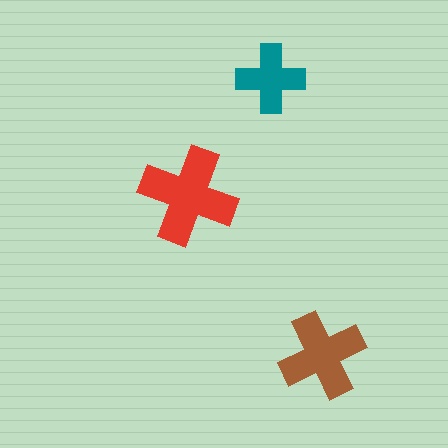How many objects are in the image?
There are 3 objects in the image.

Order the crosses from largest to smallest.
the red one, the brown one, the teal one.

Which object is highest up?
The teal cross is topmost.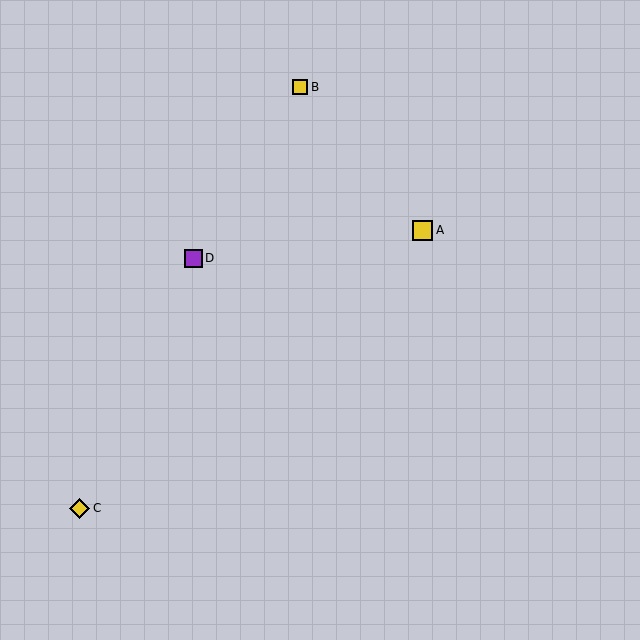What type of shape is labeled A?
Shape A is a yellow square.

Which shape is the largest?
The yellow square (labeled A) is the largest.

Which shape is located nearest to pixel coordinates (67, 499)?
The yellow diamond (labeled C) at (80, 508) is nearest to that location.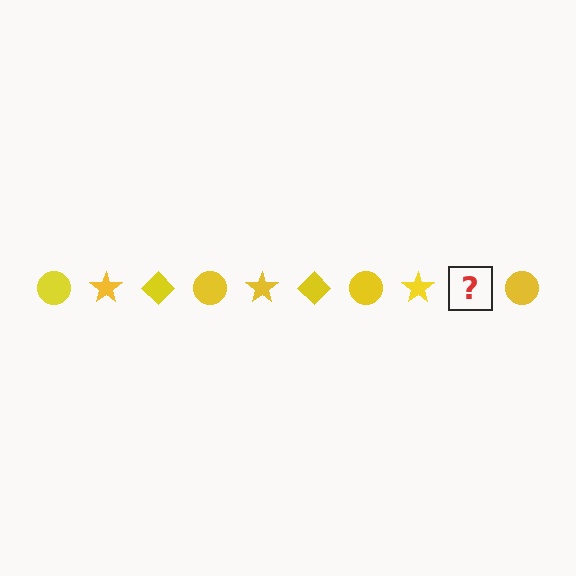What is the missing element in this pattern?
The missing element is a yellow diamond.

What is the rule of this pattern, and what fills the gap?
The rule is that the pattern cycles through circle, star, diamond shapes in yellow. The gap should be filled with a yellow diamond.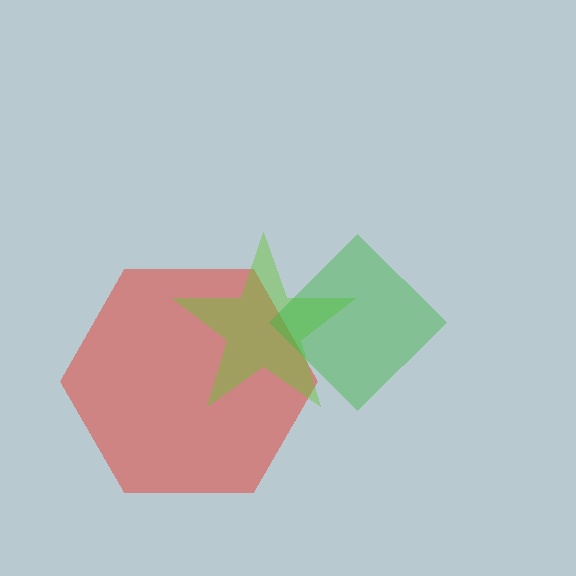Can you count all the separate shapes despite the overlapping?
Yes, there are 3 separate shapes.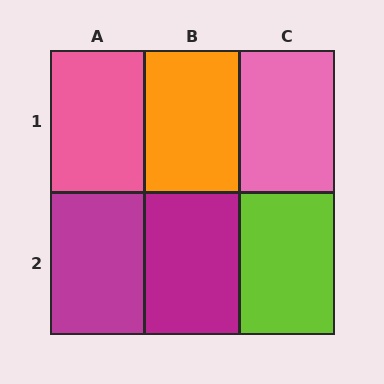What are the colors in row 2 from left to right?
Magenta, magenta, lime.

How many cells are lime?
1 cell is lime.